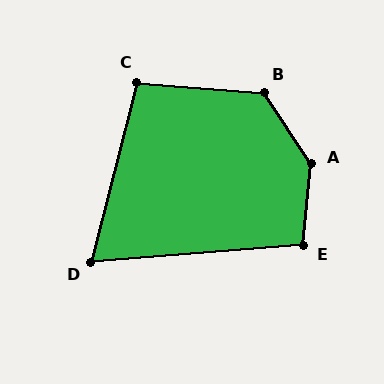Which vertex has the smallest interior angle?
D, at approximately 71 degrees.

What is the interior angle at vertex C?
Approximately 99 degrees (obtuse).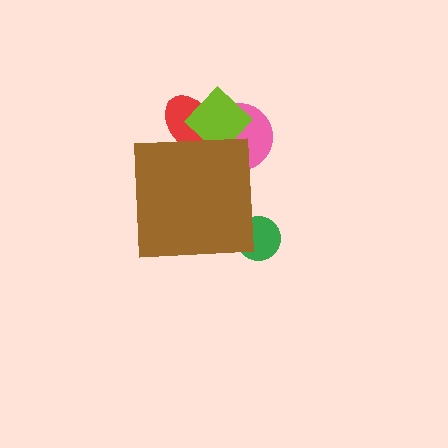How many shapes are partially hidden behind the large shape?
4 shapes are partially hidden.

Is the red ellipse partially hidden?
Yes, the red ellipse is partially hidden behind the brown square.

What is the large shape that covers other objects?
A brown square.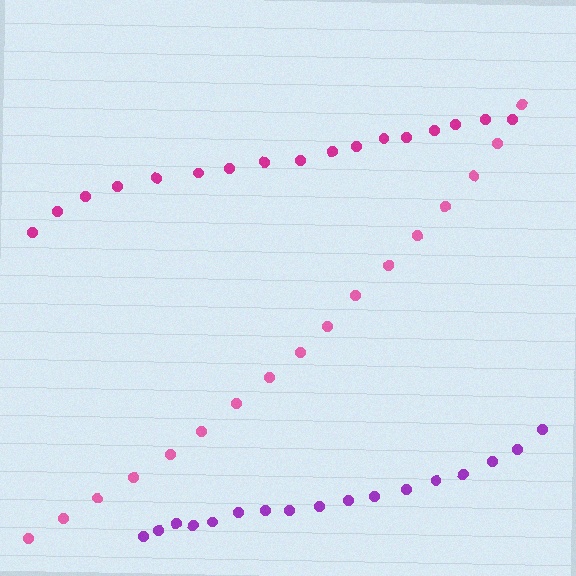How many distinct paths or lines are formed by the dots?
There are 3 distinct paths.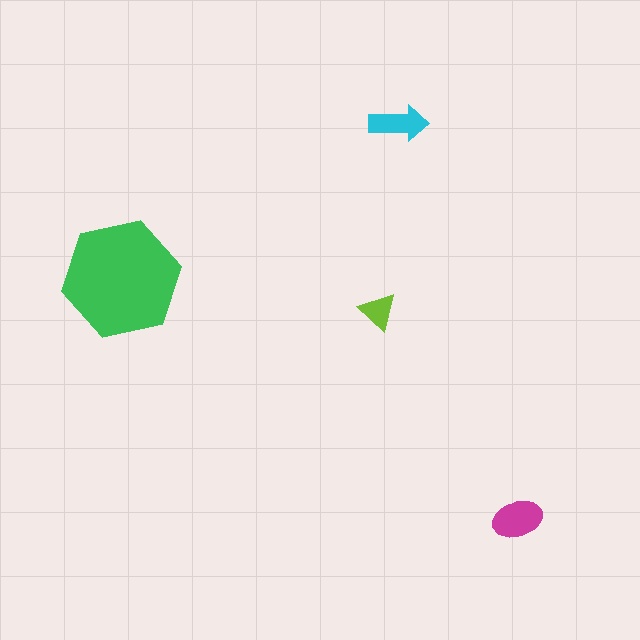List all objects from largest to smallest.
The green hexagon, the magenta ellipse, the cyan arrow, the lime triangle.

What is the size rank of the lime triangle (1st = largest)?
4th.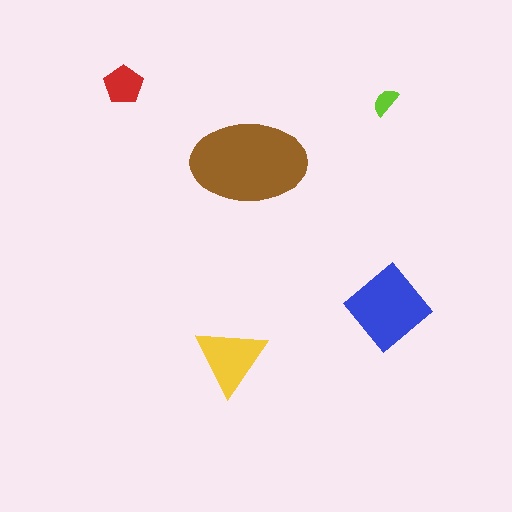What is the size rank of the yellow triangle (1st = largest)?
3rd.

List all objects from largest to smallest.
The brown ellipse, the blue diamond, the yellow triangle, the red pentagon, the lime semicircle.